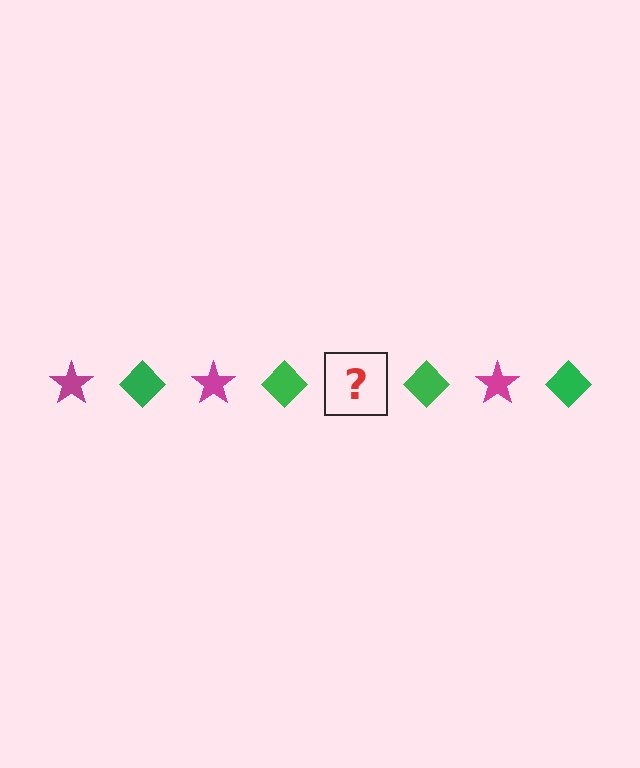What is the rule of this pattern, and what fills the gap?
The rule is that the pattern alternates between magenta star and green diamond. The gap should be filled with a magenta star.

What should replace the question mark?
The question mark should be replaced with a magenta star.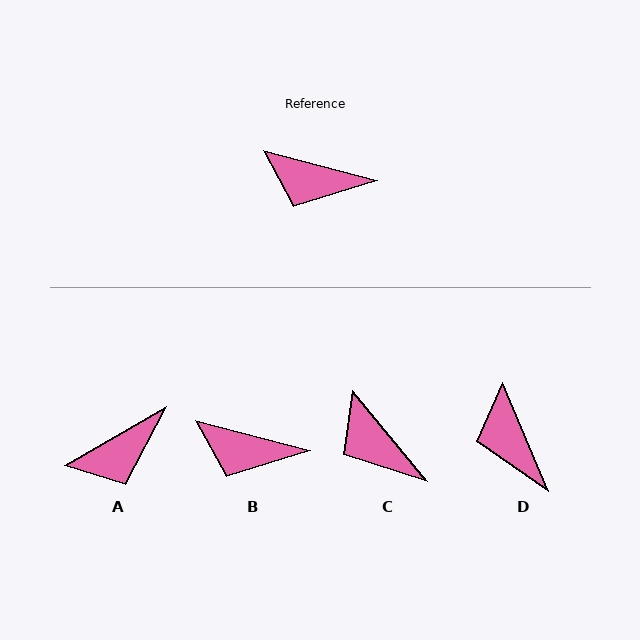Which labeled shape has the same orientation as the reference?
B.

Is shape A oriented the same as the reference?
No, it is off by about 44 degrees.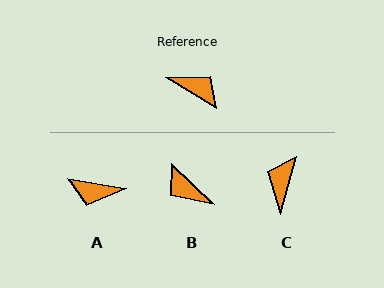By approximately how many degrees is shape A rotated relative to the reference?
Approximately 158 degrees clockwise.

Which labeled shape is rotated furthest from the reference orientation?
B, about 167 degrees away.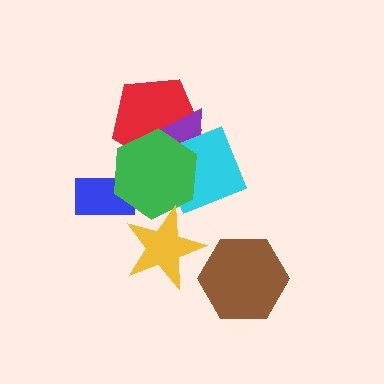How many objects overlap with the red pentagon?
3 objects overlap with the red pentagon.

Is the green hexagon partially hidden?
Yes, it is partially covered by another shape.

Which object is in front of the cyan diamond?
The green hexagon is in front of the cyan diamond.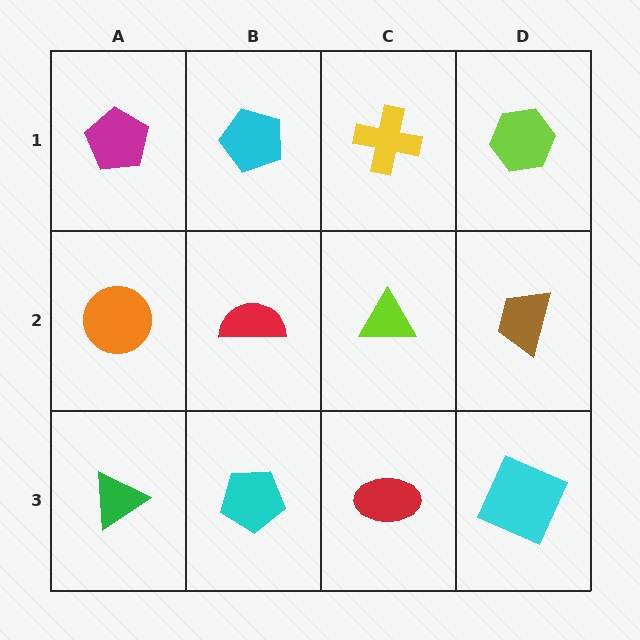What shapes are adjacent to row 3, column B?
A red semicircle (row 2, column B), a green triangle (row 3, column A), a red ellipse (row 3, column C).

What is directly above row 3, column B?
A red semicircle.